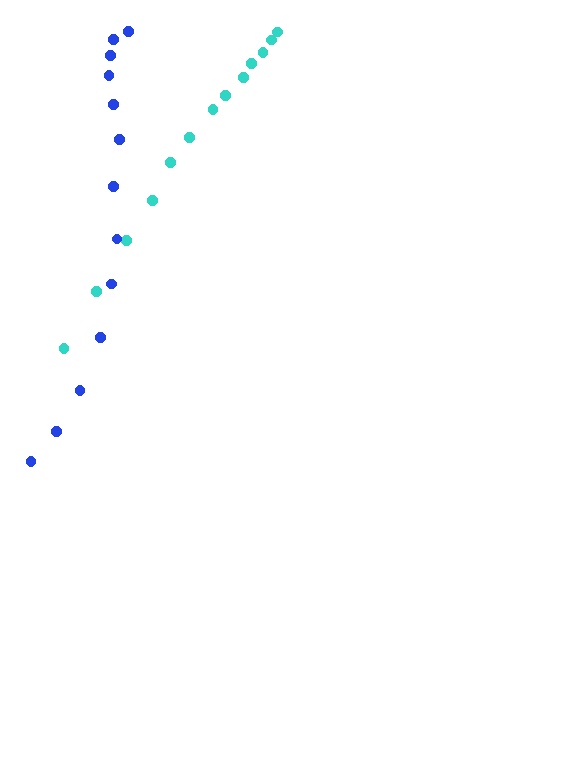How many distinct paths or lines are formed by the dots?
There are 2 distinct paths.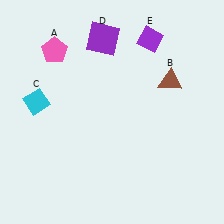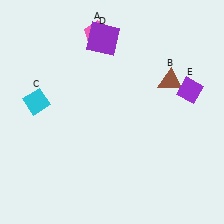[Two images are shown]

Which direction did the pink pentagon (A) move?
The pink pentagon (A) moved right.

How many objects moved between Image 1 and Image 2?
2 objects moved between the two images.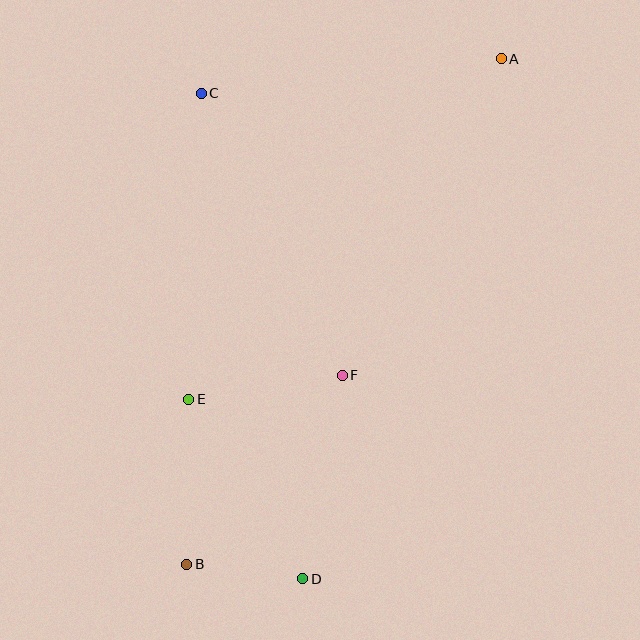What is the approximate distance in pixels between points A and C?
The distance between A and C is approximately 302 pixels.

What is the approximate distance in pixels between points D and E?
The distance between D and E is approximately 213 pixels.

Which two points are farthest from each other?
Points A and B are farthest from each other.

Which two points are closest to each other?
Points B and D are closest to each other.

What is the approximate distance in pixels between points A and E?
The distance between A and E is approximately 462 pixels.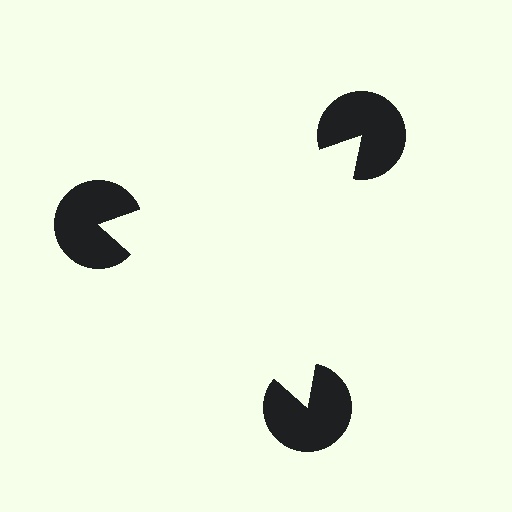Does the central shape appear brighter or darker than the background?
It typically appears slightly brighter than the background, even though no actual brightness change is drawn.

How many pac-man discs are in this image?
There are 3 — one at each vertex of the illusory triangle.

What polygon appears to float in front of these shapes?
An illusory triangle — its edges are inferred from the aligned wedge cuts in the pac-man discs, not physically drawn.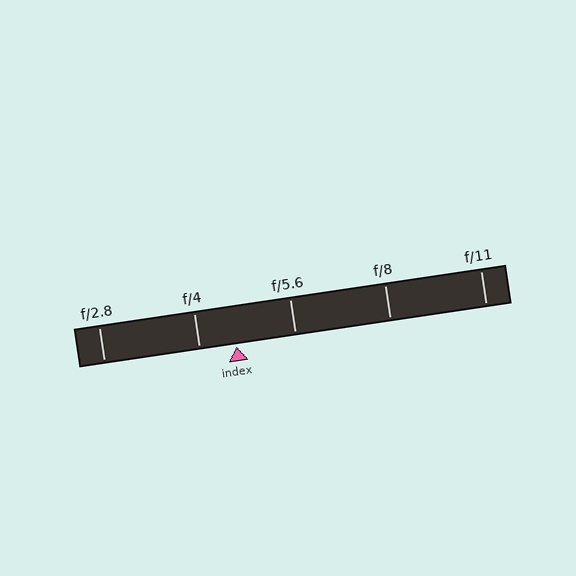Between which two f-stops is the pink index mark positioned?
The index mark is between f/4 and f/5.6.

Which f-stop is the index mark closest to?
The index mark is closest to f/4.